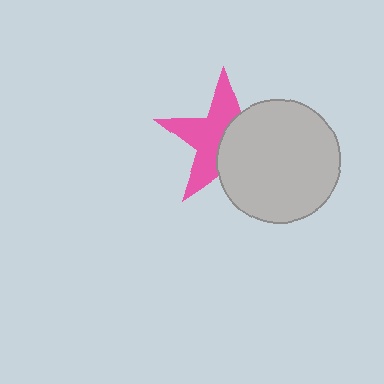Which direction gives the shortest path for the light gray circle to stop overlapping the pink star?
Moving right gives the shortest separation.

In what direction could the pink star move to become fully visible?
The pink star could move left. That would shift it out from behind the light gray circle entirely.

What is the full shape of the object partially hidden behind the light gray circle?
The partially hidden object is a pink star.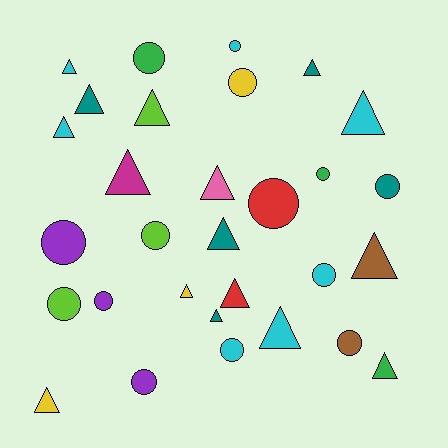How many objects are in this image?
There are 30 objects.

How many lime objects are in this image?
There are 3 lime objects.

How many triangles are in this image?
There are 16 triangles.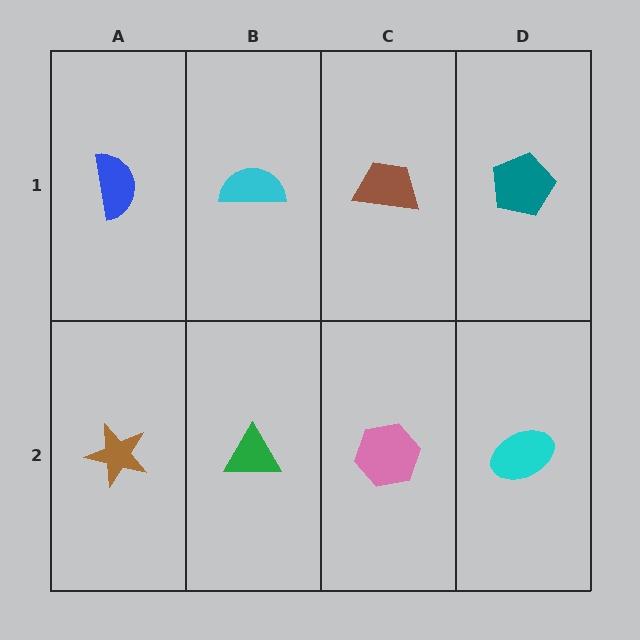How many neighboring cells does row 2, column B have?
3.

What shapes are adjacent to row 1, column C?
A pink hexagon (row 2, column C), a cyan semicircle (row 1, column B), a teal pentagon (row 1, column D).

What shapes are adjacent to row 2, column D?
A teal pentagon (row 1, column D), a pink hexagon (row 2, column C).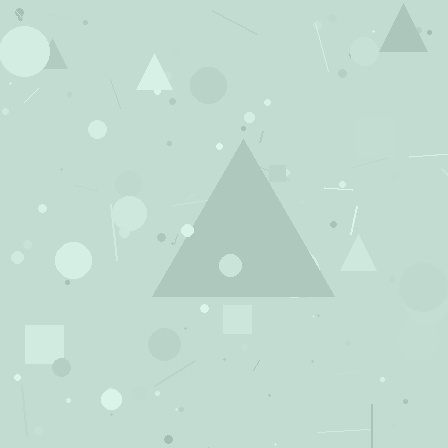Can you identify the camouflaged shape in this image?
The camouflaged shape is a triangle.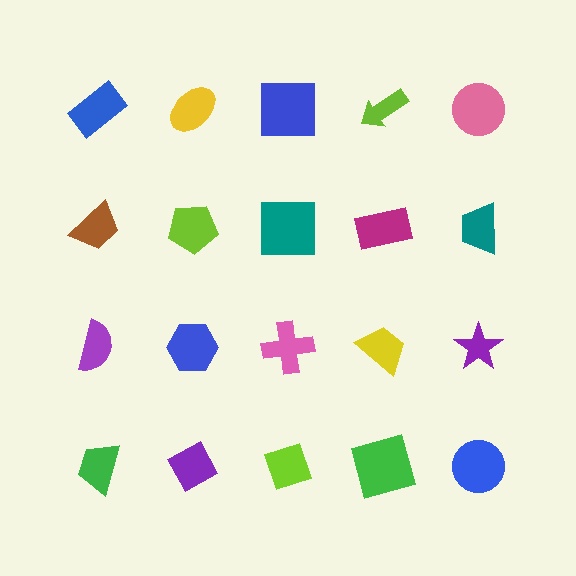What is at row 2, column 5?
A teal trapezoid.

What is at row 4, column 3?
A lime diamond.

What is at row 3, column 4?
A yellow trapezoid.